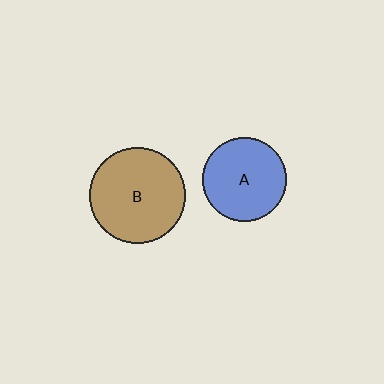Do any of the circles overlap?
No, none of the circles overlap.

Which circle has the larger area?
Circle B (brown).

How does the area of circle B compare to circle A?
Approximately 1.3 times.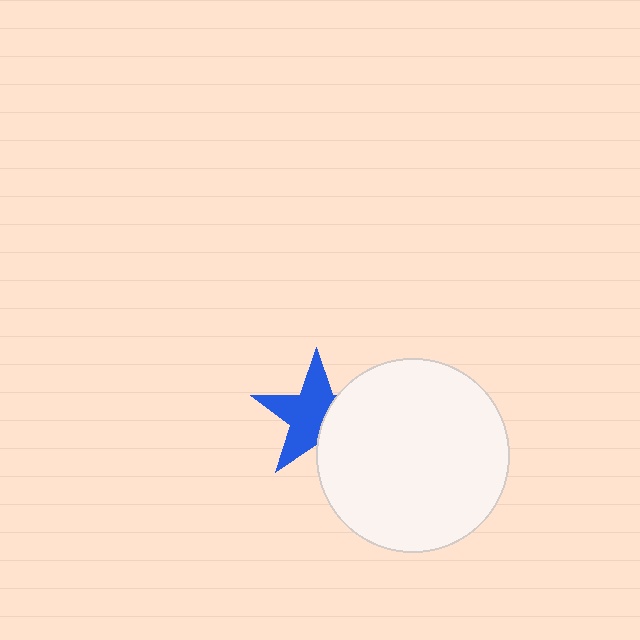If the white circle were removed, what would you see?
You would see the complete blue star.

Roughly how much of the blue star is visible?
About half of it is visible (roughly 64%).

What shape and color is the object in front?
The object in front is a white circle.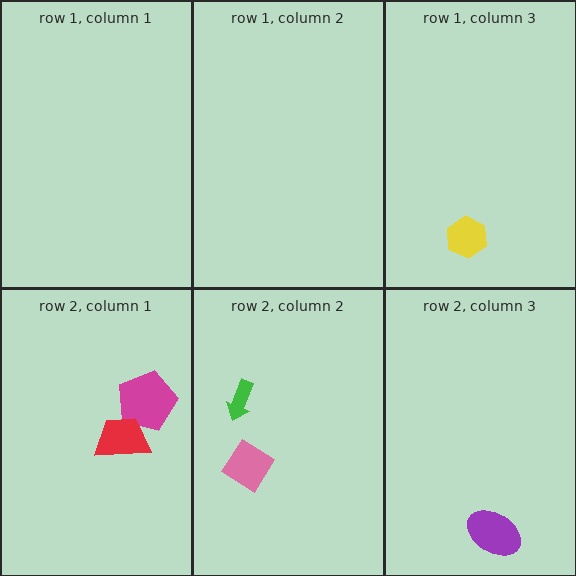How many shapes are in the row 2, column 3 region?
1.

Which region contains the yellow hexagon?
The row 1, column 3 region.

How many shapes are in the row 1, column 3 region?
1.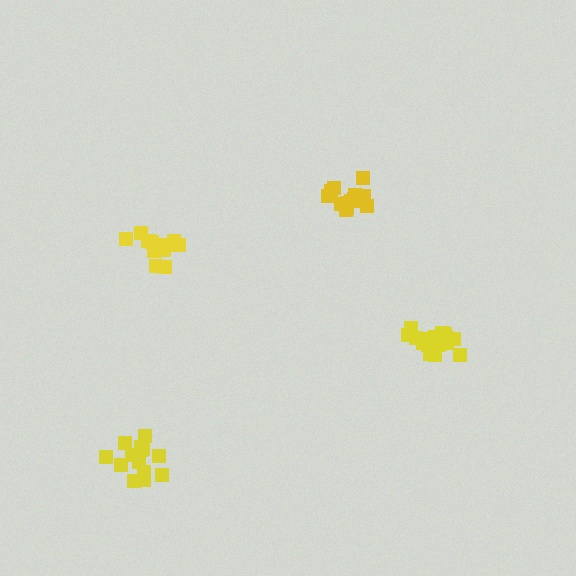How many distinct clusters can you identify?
There are 4 distinct clusters.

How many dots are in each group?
Group 1: 16 dots, Group 2: 17 dots, Group 3: 15 dots, Group 4: 14 dots (62 total).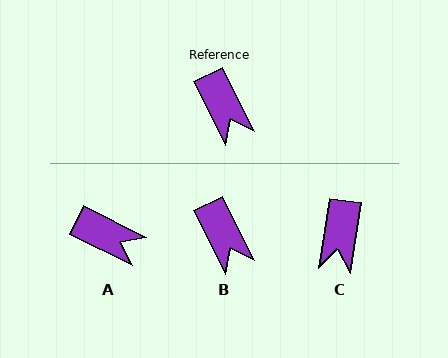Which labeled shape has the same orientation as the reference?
B.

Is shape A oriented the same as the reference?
No, it is off by about 37 degrees.